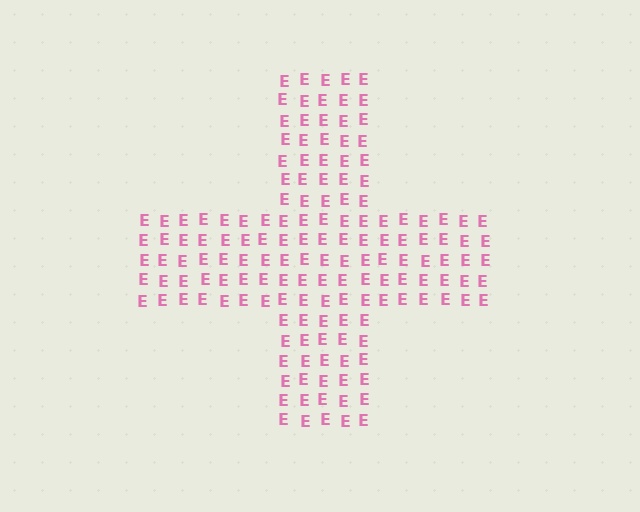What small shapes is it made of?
It is made of small letter E's.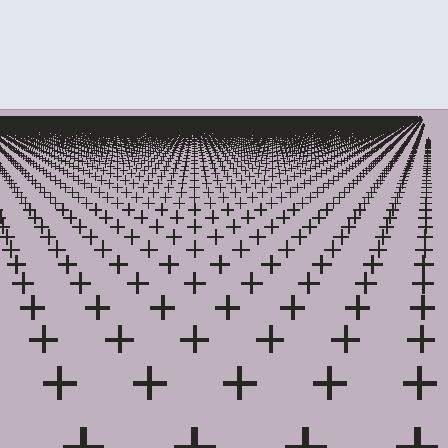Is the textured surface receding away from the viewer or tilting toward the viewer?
The surface is receding away from the viewer. Texture elements get smaller and denser toward the top.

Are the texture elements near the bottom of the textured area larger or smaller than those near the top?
Larger. Near the bottom, elements are closer to the viewer and appear at a bigger on-screen size.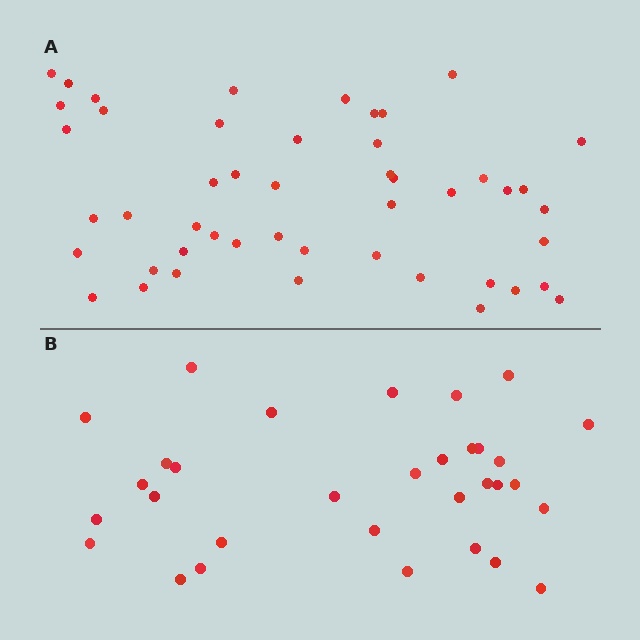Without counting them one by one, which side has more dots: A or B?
Region A (the top region) has more dots.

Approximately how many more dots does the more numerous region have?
Region A has approximately 15 more dots than region B.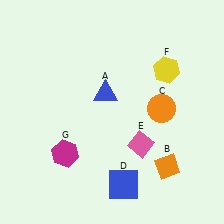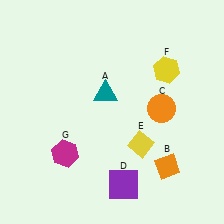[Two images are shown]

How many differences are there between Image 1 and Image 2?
There are 3 differences between the two images.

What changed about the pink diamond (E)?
In Image 1, E is pink. In Image 2, it changed to yellow.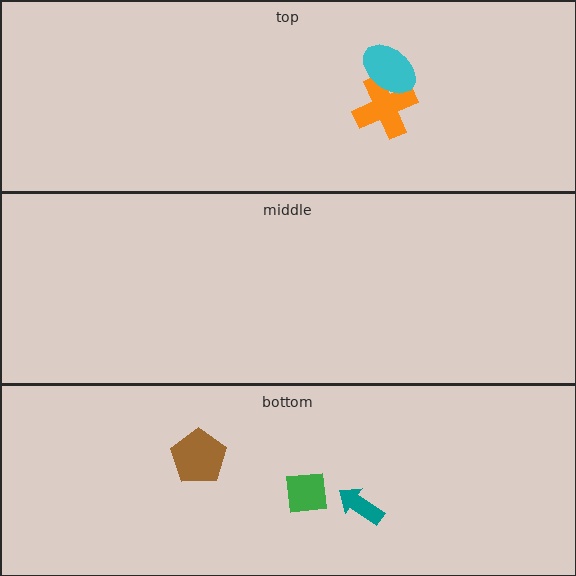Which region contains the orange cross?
The top region.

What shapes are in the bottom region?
The green square, the teal arrow, the brown pentagon.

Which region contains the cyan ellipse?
The top region.